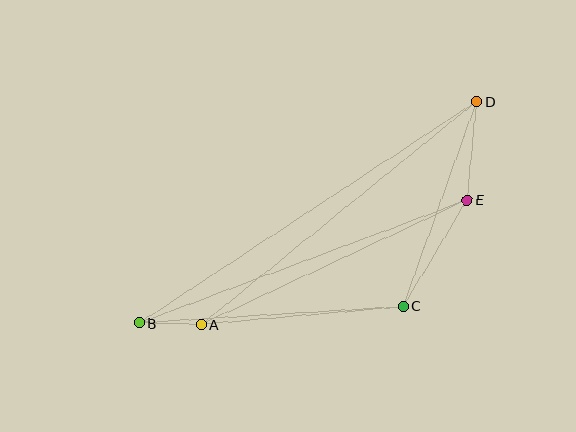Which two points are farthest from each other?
Points B and D are farthest from each other.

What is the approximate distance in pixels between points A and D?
The distance between A and D is approximately 354 pixels.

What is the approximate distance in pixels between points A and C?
The distance between A and C is approximately 202 pixels.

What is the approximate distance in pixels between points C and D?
The distance between C and D is approximately 218 pixels.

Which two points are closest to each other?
Points A and B are closest to each other.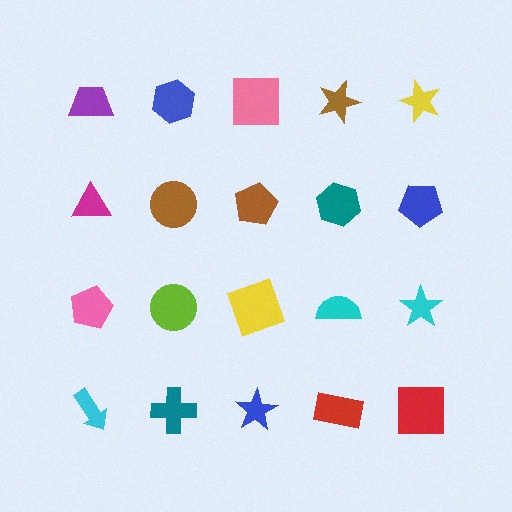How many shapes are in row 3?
5 shapes.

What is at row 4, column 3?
A blue star.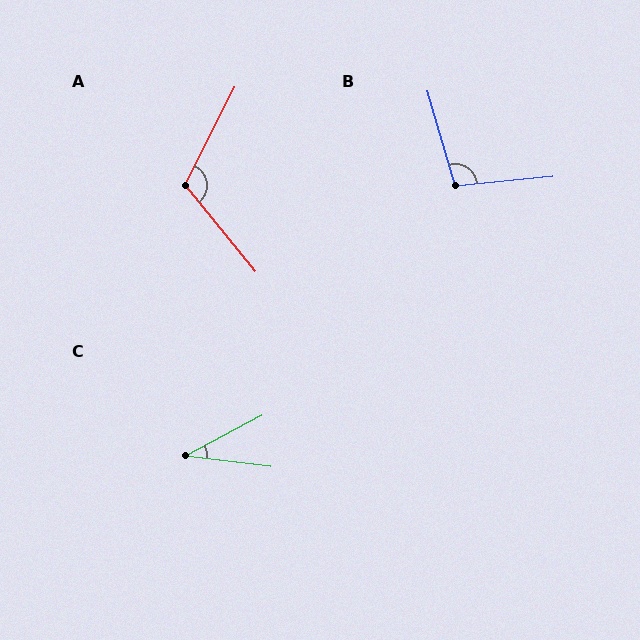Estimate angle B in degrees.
Approximately 101 degrees.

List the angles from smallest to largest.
C (35°), B (101°), A (114°).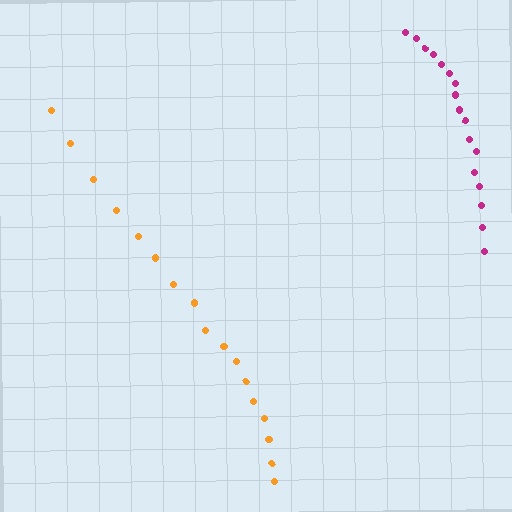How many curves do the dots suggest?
There are 2 distinct paths.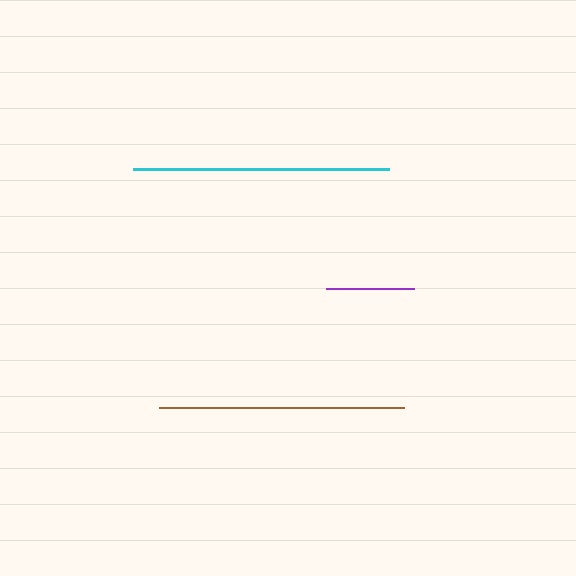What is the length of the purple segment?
The purple segment is approximately 88 pixels long.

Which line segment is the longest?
The cyan line is the longest at approximately 256 pixels.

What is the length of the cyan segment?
The cyan segment is approximately 256 pixels long.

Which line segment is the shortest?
The purple line is the shortest at approximately 88 pixels.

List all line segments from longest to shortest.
From longest to shortest: cyan, brown, purple.